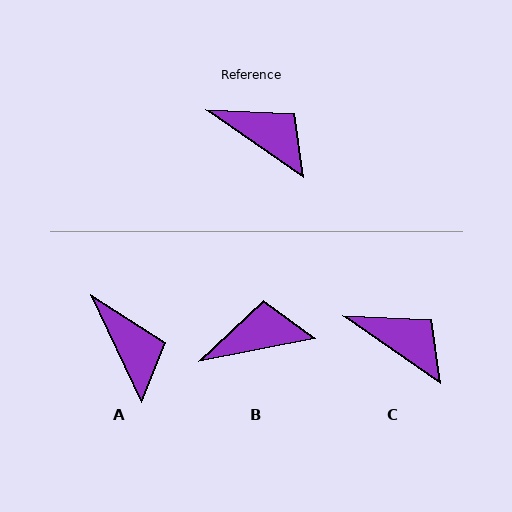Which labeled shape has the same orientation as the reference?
C.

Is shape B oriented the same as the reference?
No, it is off by about 45 degrees.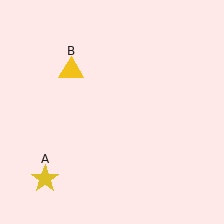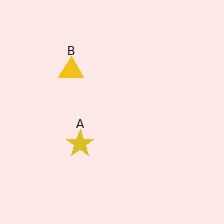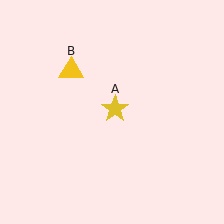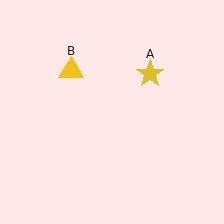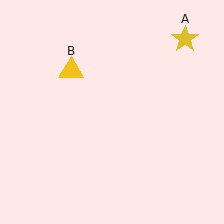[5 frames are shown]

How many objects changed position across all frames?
1 object changed position: yellow star (object A).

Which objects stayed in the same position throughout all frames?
Yellow triangle (object B) remained stationary.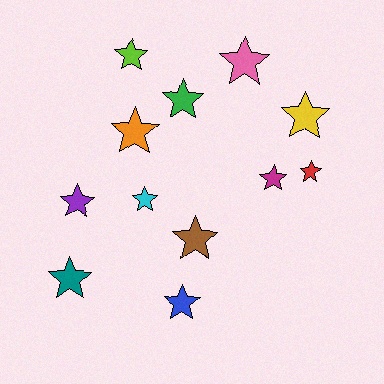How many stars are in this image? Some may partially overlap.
There are 12 stars.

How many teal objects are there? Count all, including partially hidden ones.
There is 1 teal object.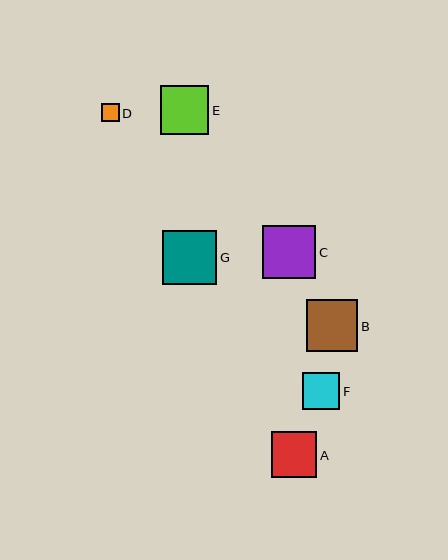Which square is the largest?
Square G is the largest with a size of approximately 54 pixels.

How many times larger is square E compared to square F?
Square E is approximately 1.3 times the size of square F.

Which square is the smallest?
Square D is the smallest with a size of approximately 18 pixels.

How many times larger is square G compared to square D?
Square G is approximately 3.1 times the size of square D.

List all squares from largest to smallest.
From largest to smallest: G, C, B, E, A, F, D.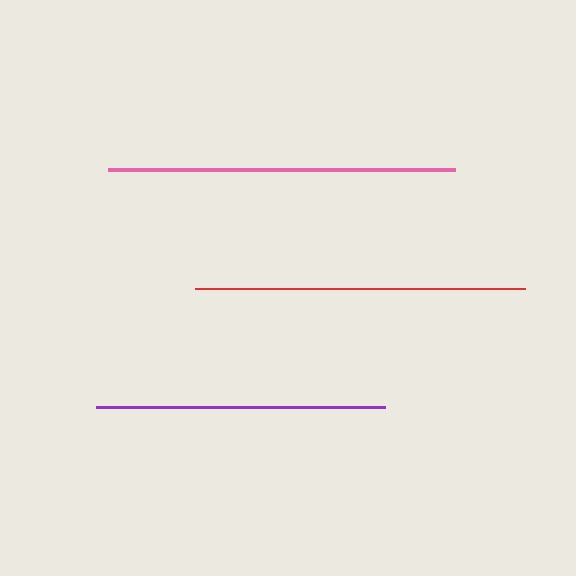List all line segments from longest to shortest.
From longest to shortest: pink, red, purple.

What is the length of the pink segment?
The pink segment is approximately 347 pixels long.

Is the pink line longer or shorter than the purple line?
The pink line is longer than the purple line.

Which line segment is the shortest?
The purple line is the shortest at approximately 289 pixels.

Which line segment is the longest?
The pink line is the longest at approximately 347 pixels.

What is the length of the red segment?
The red segment is approximately 330 pixels long.